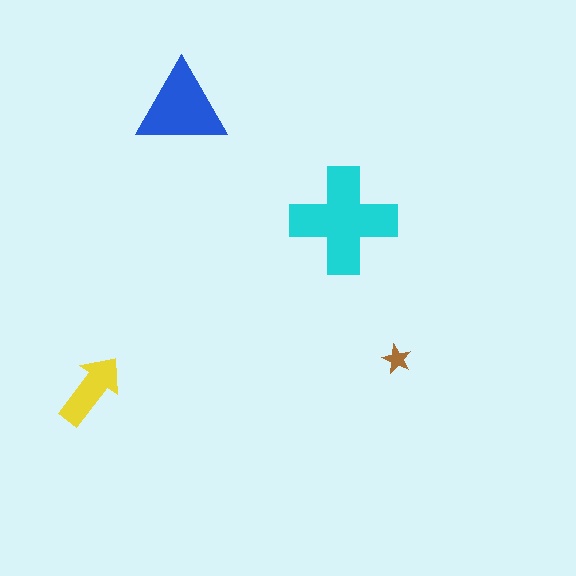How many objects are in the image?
There are 4 objects in the image.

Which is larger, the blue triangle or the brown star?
The blue triangle.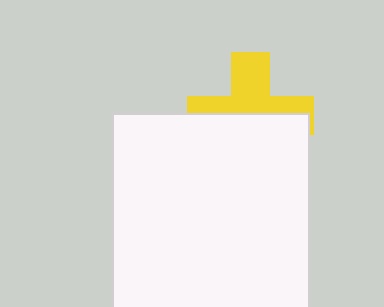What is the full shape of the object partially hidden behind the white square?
The partially hidden object is a yellow cross.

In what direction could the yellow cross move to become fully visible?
The yellow cross could move up. That would shift it out from behind the white square entirely.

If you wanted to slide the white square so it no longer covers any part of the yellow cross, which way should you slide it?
Slide it down — that is the most direct way to separate the two shapes.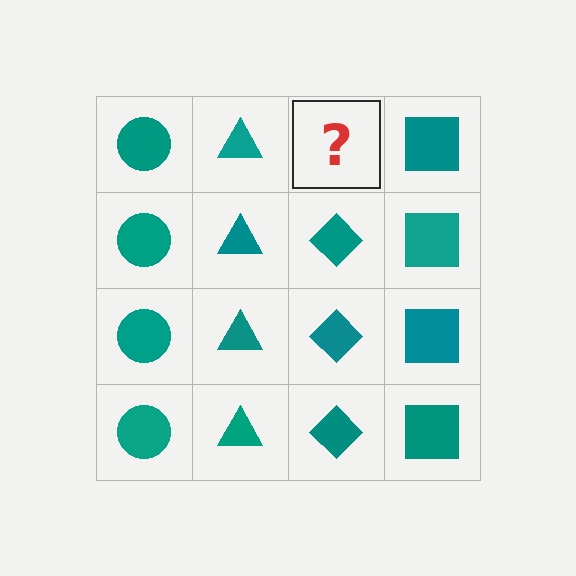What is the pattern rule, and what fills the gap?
The rule is that each column has a consistent shape. The gap should be filled with a teal diamond.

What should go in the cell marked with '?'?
The missing cell should contain a teal diamond.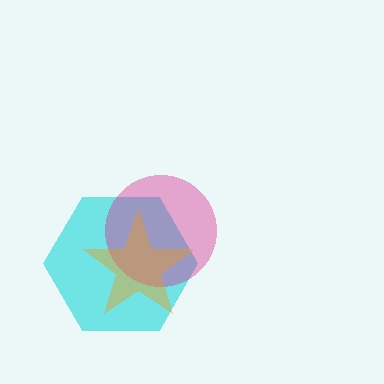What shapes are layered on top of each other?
The layered shapes are: a cyan hexagon, a magenta circle, an orange star.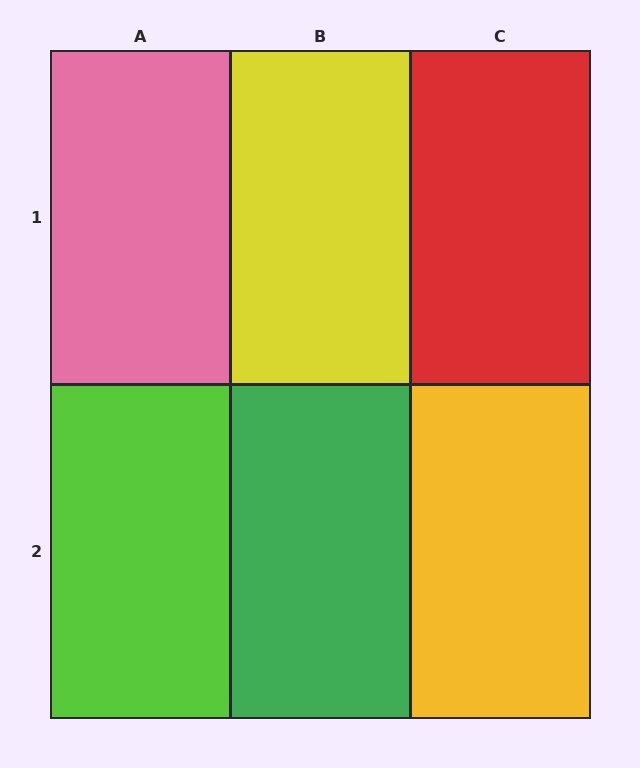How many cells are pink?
1 cell is pink.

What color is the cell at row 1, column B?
Yellow.